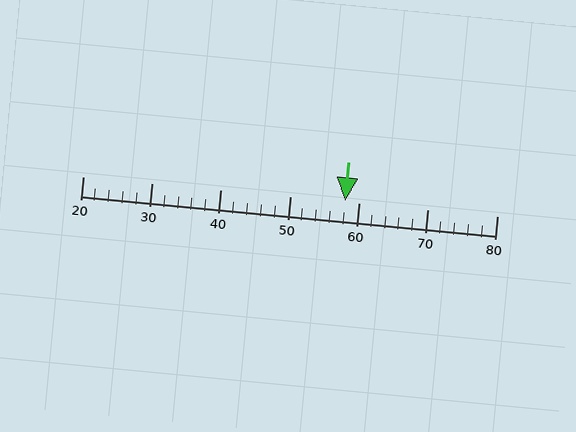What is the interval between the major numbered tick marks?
The major tick marks are spaced 10 units apart.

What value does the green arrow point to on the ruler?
The green arrow points to approximately 58.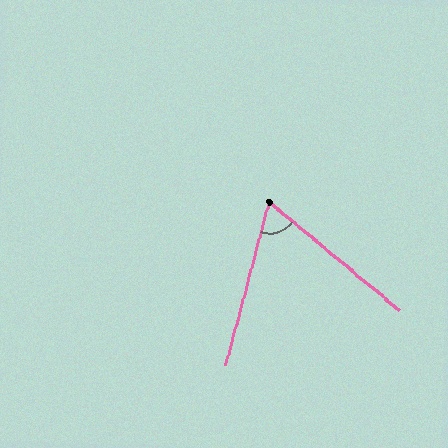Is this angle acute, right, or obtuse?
It is acute.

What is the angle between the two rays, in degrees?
Approximately 65 degrees.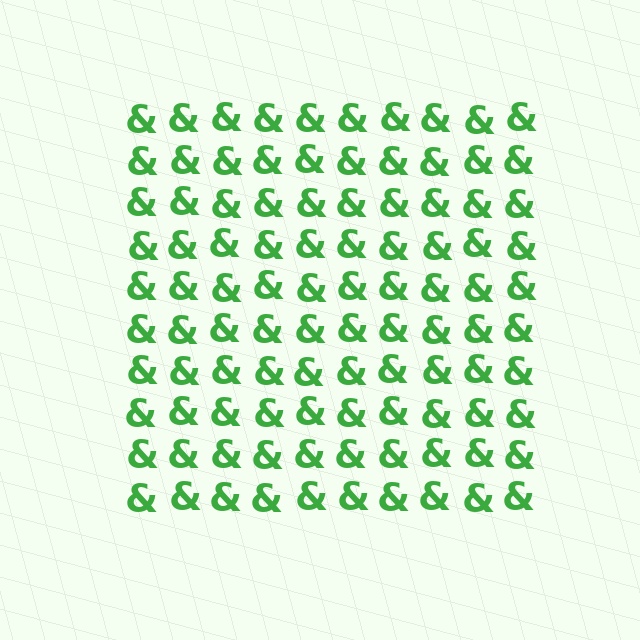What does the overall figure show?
The overall figure shows a square.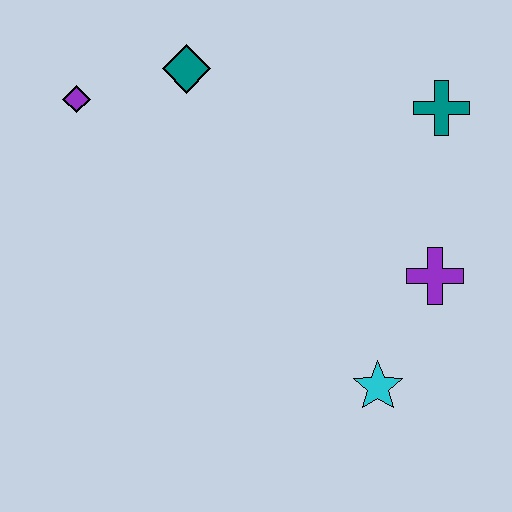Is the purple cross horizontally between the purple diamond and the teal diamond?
No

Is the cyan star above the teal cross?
No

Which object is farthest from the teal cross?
The purple diamond is farthest from the teal cross.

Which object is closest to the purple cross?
The cyan star is closest to the purple cross.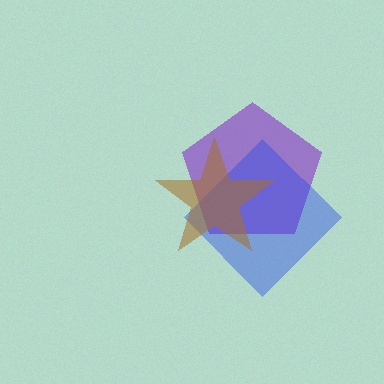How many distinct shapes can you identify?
There are 3 distinct shapes: a purple pentagon, a blue diamond, a brown star.